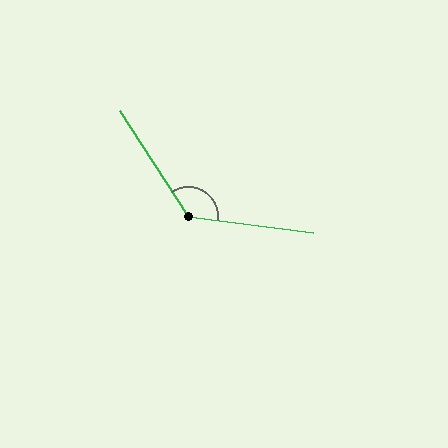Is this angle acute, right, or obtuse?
It is obtuse.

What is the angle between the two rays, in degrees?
Approximately 131 degrees.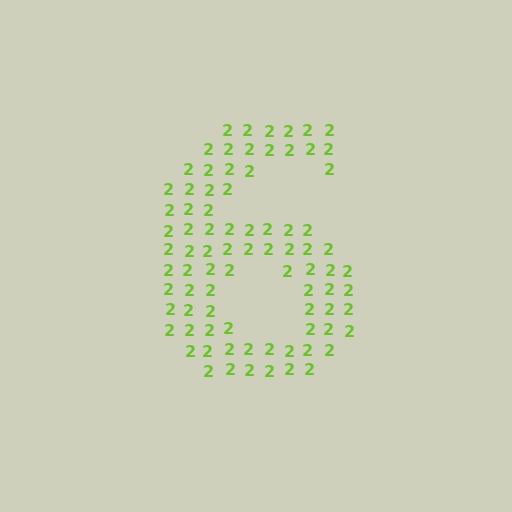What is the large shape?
The large shape is the digit 6.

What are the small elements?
The small elements are digit 2's.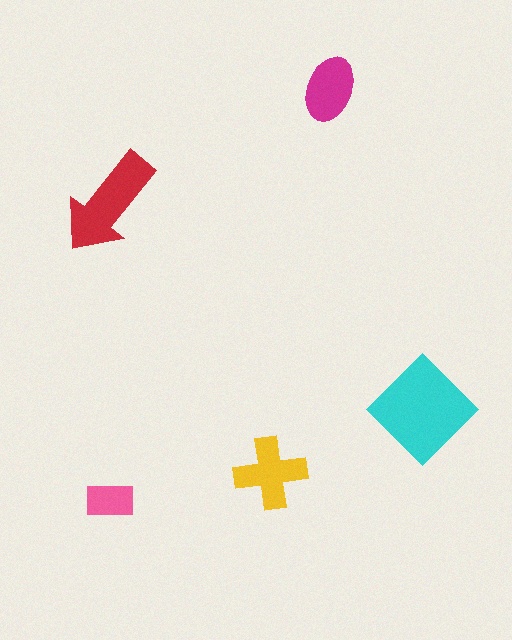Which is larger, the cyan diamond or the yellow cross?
The cyan diamond.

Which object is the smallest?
The pink rectangle.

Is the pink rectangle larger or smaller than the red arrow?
Smaller.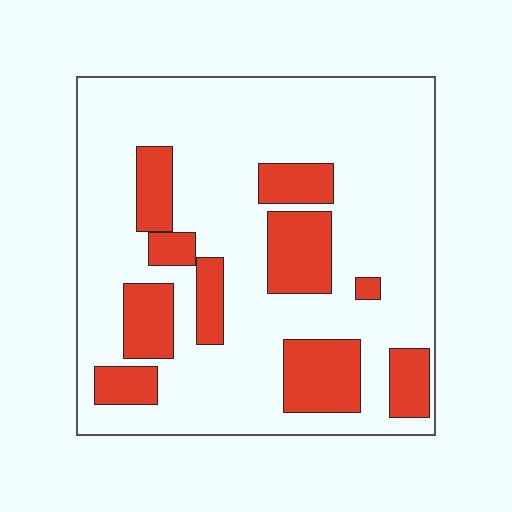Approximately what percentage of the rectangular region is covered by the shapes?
Approximately 25%.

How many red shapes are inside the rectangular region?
10.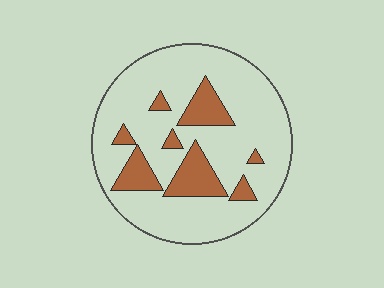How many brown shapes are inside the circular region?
8.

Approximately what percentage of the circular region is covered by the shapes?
Approximately 20%.